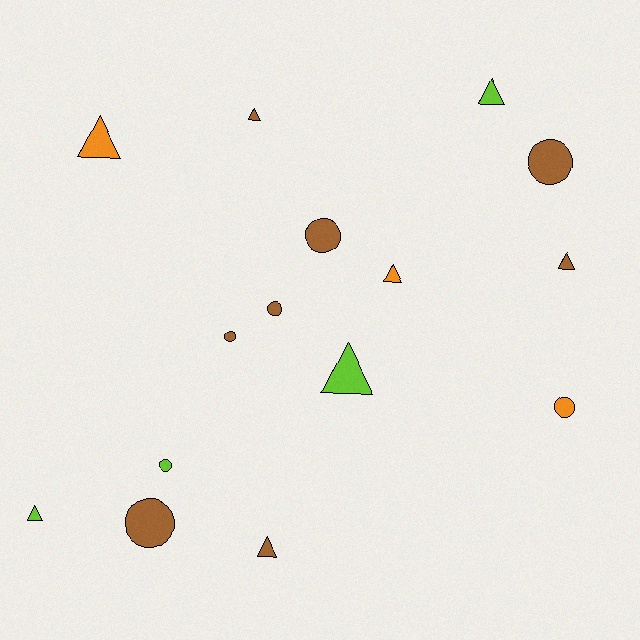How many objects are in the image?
There are 15 objects.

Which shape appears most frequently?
Triangle, with 8 objects.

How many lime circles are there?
There is 1 lime circle.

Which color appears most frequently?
Brown, with 8 objects.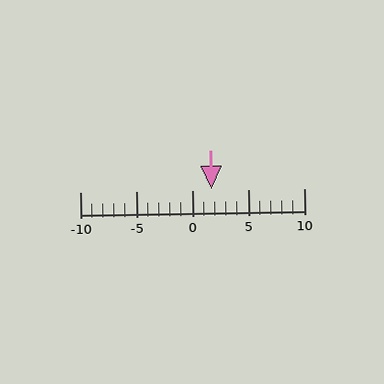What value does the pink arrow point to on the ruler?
The pink arrow points to approximately 2.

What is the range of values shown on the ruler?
The ruler shows values from -10 to 10.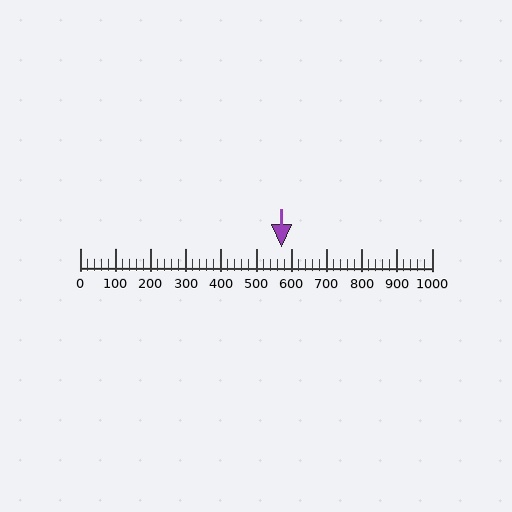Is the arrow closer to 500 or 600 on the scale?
The arrow is closer to 600.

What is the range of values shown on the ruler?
The ruler shows values from 0 to 1000.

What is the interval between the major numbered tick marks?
The major tick marks are spaced 100 units apart.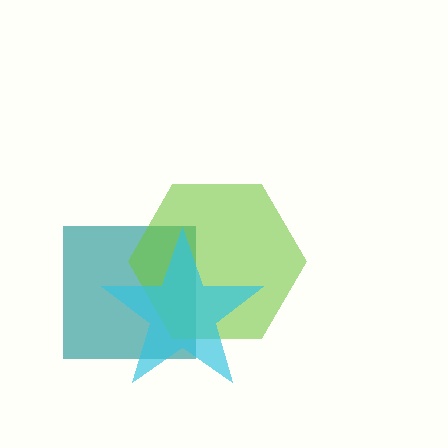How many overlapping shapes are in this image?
There are 3 overlapping shapes in the image.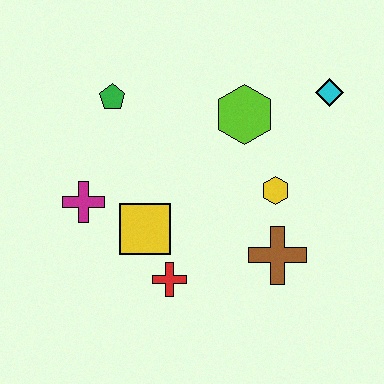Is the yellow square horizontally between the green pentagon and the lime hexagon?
Yes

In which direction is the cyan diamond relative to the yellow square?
The cyan diamond is to the right of the yellow square.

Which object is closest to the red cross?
The yellow square is closest to the red cross.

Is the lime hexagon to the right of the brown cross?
No